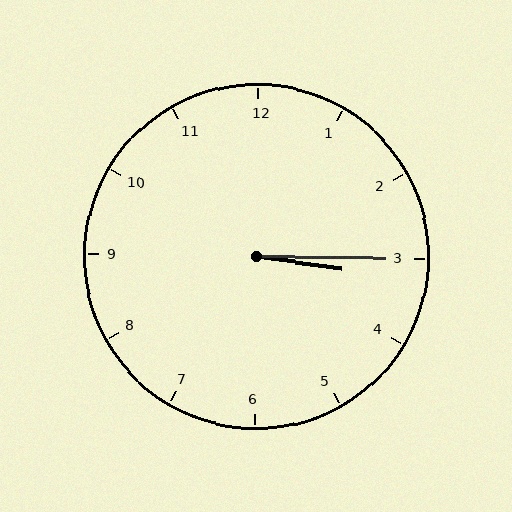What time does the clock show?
3:15.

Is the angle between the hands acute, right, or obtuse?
It is acute.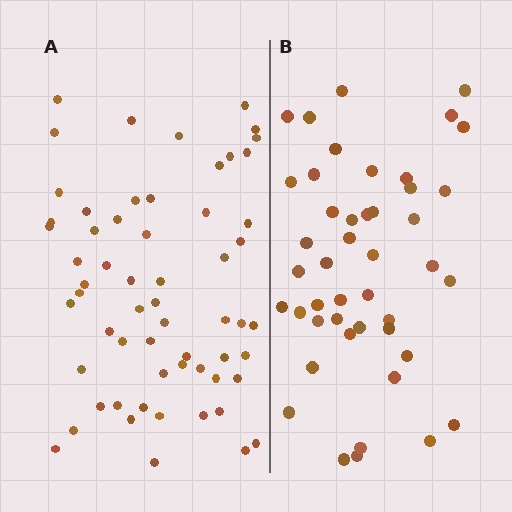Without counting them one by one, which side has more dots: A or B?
Region A (the left region) has more dots.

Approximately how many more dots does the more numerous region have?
Region A has approximately 15 more dots than region B.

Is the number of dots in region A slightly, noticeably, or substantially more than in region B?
Region A has noticeably more, but not dramatically so. The ratio is roughly 1.3 to 1.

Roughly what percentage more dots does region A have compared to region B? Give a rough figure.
About 35% more.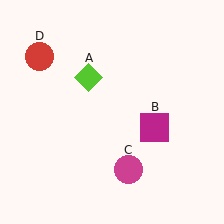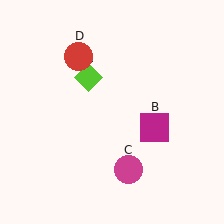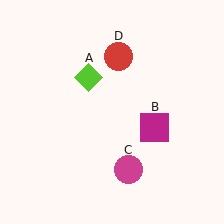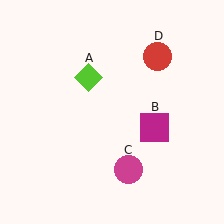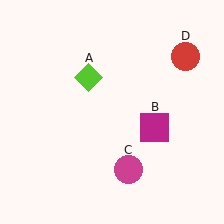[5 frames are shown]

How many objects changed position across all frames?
1 object changed position: red circle (object D).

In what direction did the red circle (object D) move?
The red circle (object D) moved right.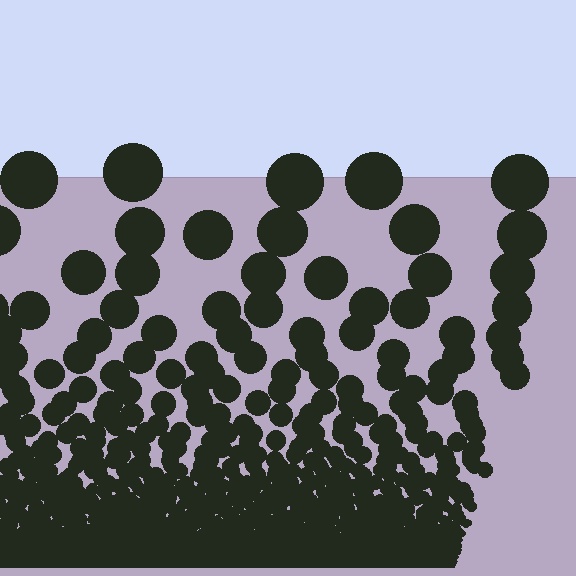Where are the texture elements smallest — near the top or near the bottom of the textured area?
Near the bottom.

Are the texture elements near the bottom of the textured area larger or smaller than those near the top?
Smaller. The gradient is inverted — elements near the bottom are smaller and denser.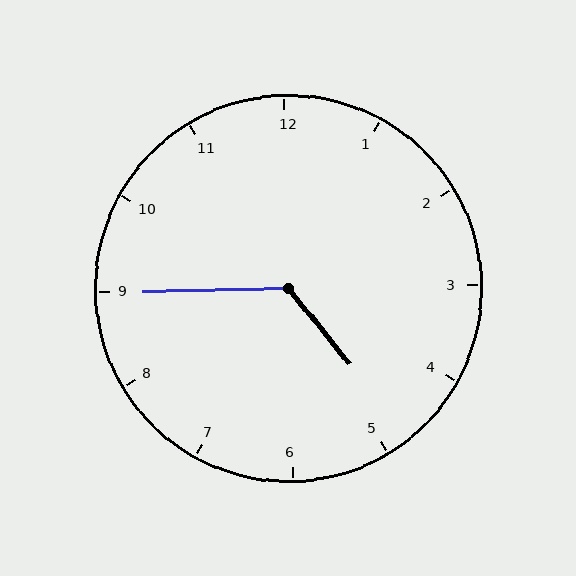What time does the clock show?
4:45.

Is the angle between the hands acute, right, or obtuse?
It is obtuse.